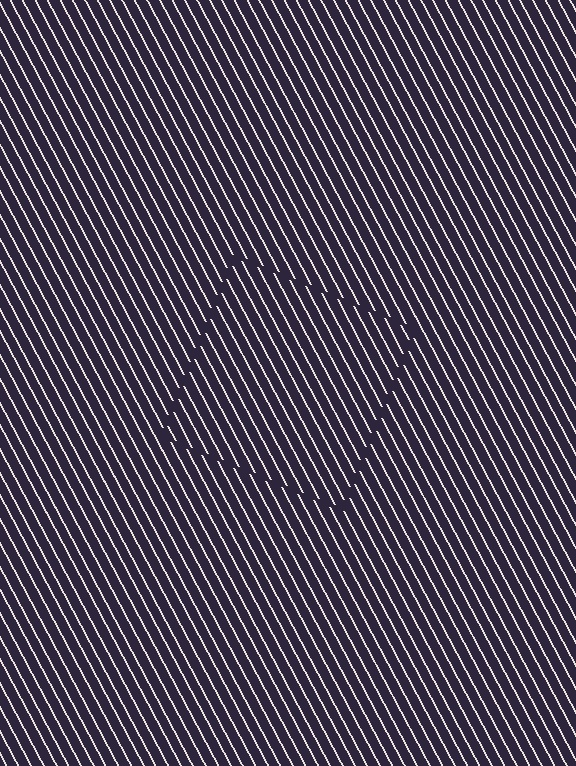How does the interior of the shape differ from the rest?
The interior of the shape contains the same grating, shifted by half a period — the contour is defined by the phase discontinuity where line-ends from the inner and outer gratings abut.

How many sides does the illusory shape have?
4 sides — the line-ends trace a square.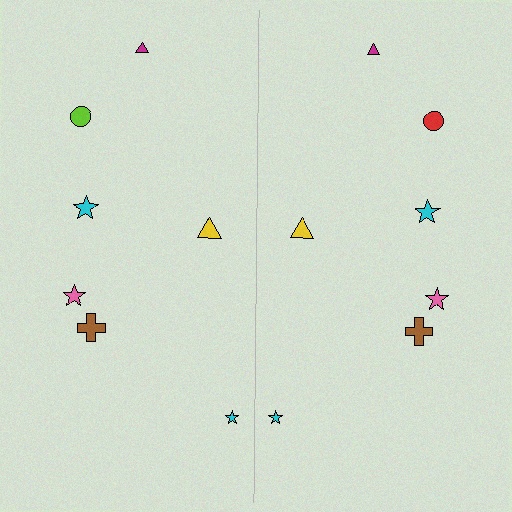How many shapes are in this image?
There are 14 shapes in this image.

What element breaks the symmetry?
The red circle on the right side breaks the symmetry — its mirror counterpart is lime.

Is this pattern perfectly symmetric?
No, the pattern is not perfectly symmetric. The red circle on the right side breaks the symmetry — its mirror counterpart is lime.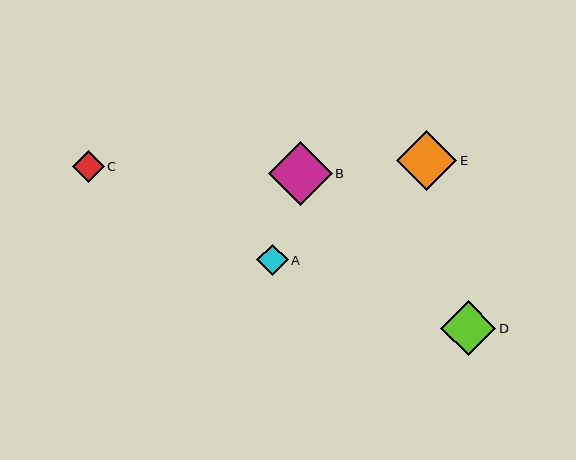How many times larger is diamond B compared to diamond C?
Diamond B is approximately 2.0 times the size of diamond C.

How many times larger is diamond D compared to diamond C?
Diamond D is approximately 1.7 times the size of diamond C.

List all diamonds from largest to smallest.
From largest to smallest: B, E, D, C, A.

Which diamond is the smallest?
Diamond A is the smallest with a size of approximately 31 pixels.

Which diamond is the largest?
Diamond B is the largest with a size of approximately 64 pixels.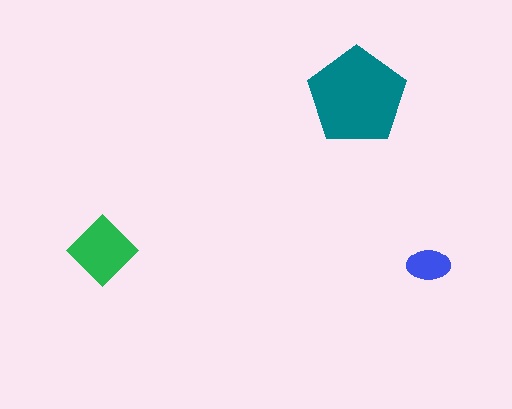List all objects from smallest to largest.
The blue ellipse, the green diamond, the teal pentagon.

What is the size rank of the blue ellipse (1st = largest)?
3rd.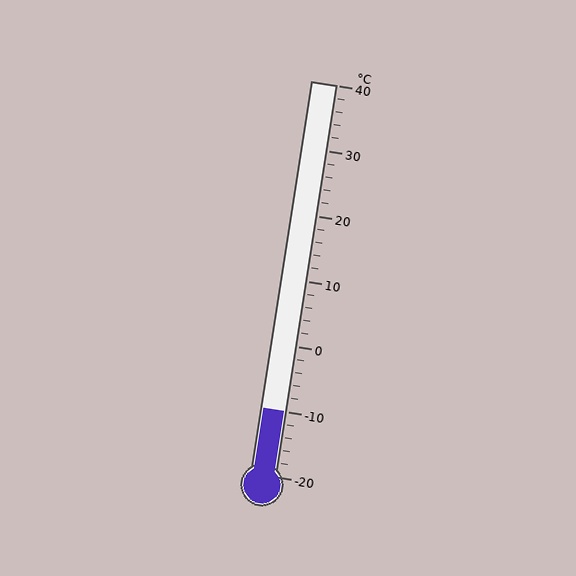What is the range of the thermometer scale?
The thermometer scale ranges from -20°C to 40°C.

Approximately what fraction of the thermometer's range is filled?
The thermometer is filled to approximately 15% of its range.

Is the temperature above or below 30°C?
The temperature is below 30°C.